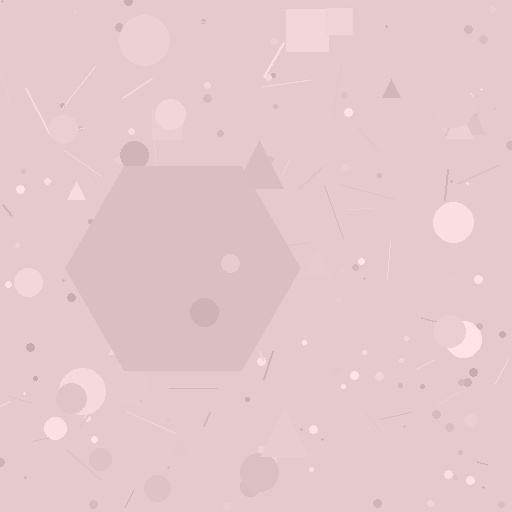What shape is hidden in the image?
A hexagon is hidden in the image.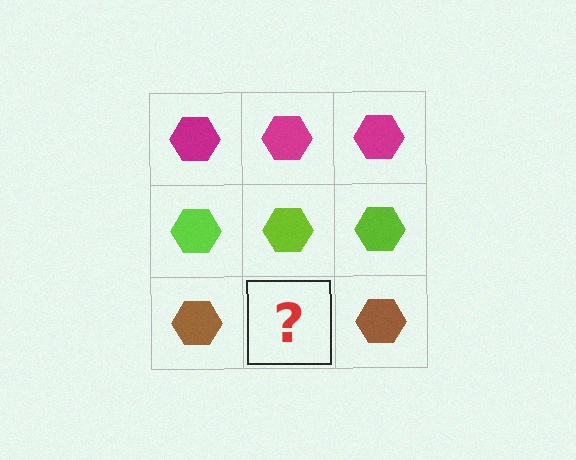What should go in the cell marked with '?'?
The missing cell should contain a brown hexagon.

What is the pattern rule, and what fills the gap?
The rule is that each row has a consistent color. The gap should be filled with a brown hexagon.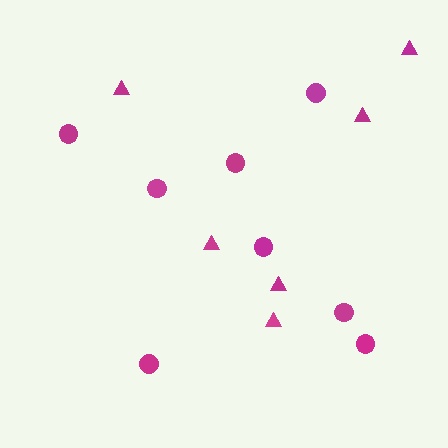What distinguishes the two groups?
There are 2 groups: one group of circles (8) and one group of triangles (6).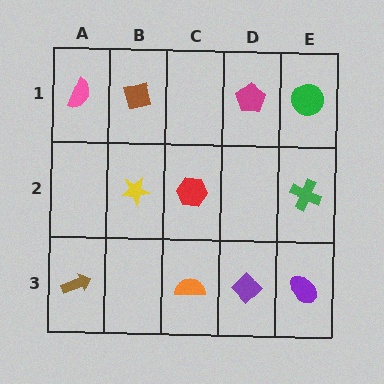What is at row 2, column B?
A yellow star.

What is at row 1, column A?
A pink semicircle.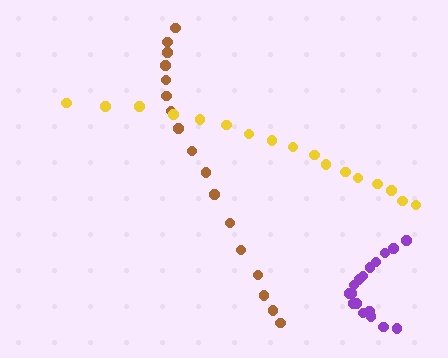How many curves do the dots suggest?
There are 3 distinct paths.